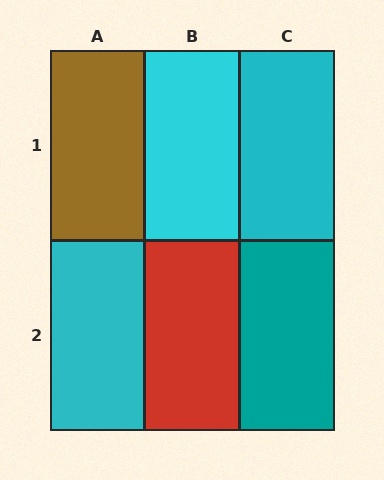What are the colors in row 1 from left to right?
Brown, cyan, cyan.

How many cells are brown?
1 cell is brown.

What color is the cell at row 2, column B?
Red.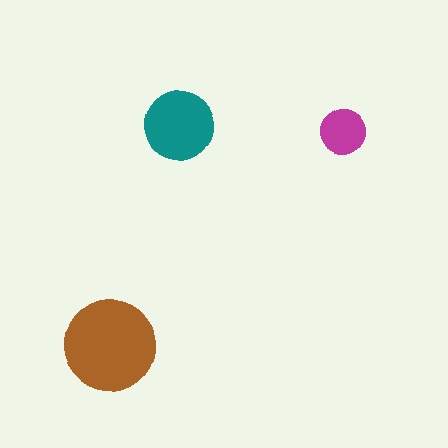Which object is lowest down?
The brown circle is bottommost.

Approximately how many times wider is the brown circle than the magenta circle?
About 2 times wider.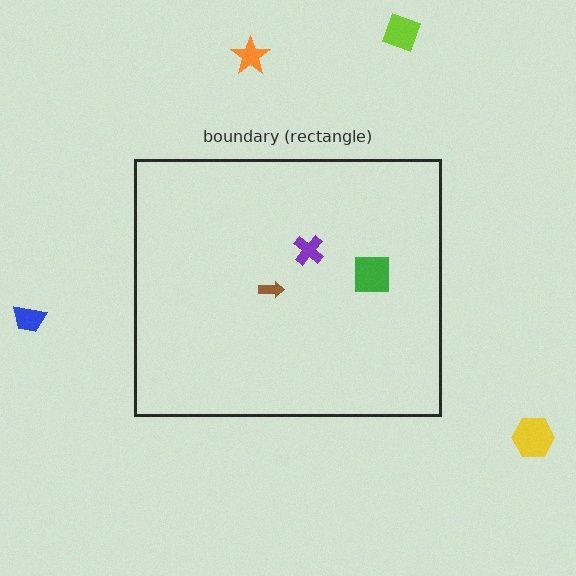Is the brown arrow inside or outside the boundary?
Inside.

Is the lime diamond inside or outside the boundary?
Outside.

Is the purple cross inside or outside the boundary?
Inside.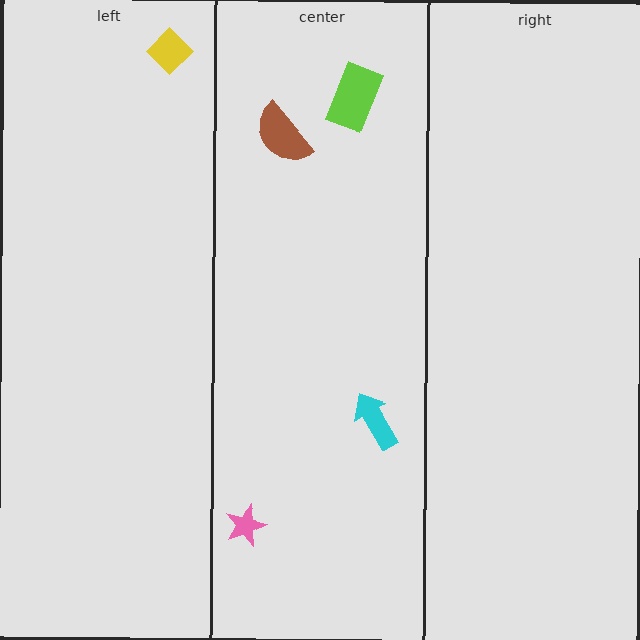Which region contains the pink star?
The center region.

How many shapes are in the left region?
1.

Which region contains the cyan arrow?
The center region.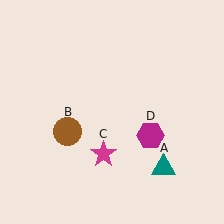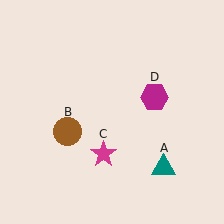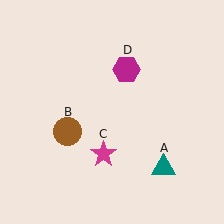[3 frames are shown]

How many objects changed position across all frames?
1 object changed position: magenta hexagon (object D).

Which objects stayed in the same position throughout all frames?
Teal triangle (object A) and brown circle (object B) and magenta star (object C) remained stationary.